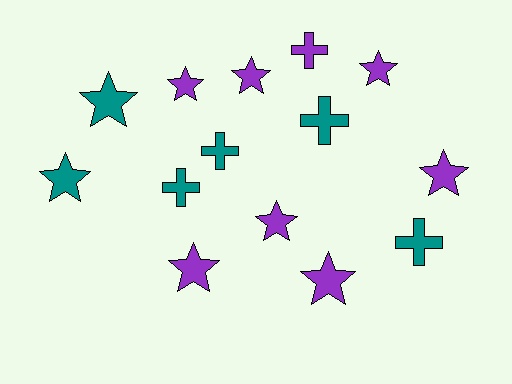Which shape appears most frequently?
Star, with 9 objects.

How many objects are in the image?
There are 14 objects.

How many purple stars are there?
There are 7 purple stars.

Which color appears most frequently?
Purple, with 8 objects.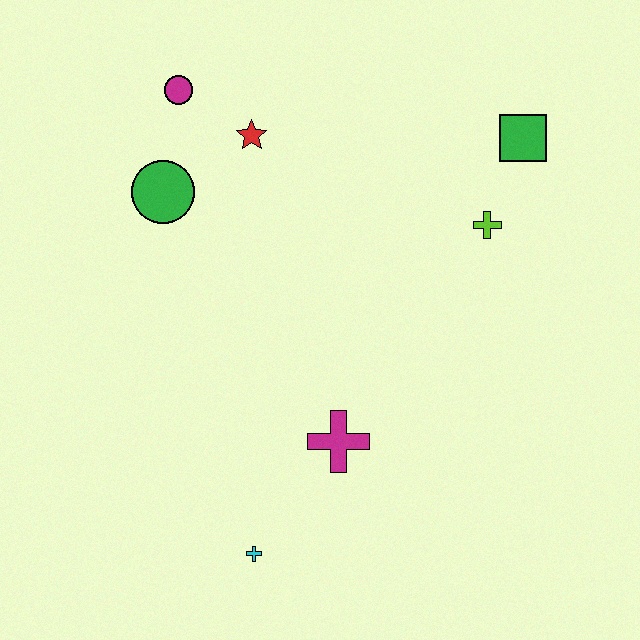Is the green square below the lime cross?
No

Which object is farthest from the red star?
The cyan cross is farthest from the red star.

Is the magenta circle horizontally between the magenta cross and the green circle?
Yes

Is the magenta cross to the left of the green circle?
No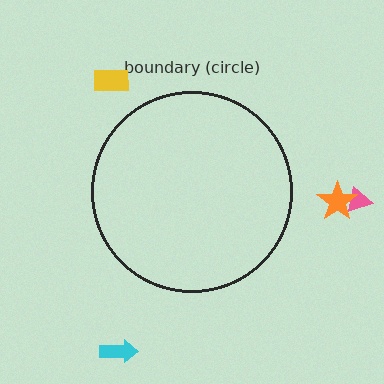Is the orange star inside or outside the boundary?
Outside.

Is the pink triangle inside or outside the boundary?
Outside.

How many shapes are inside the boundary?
0 inside, 4 outside.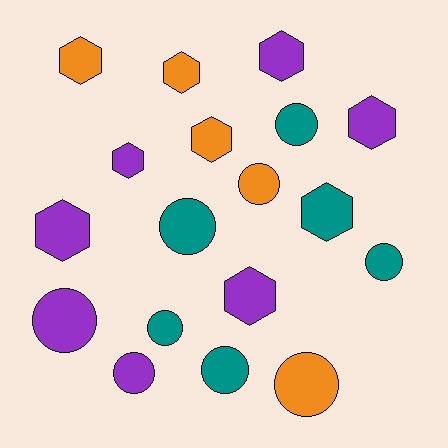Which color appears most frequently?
Purple, with 7 objects.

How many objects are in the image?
There are 18 objects.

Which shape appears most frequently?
Hexagon, with 9 objects.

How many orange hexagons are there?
There are 3 orange hexagons.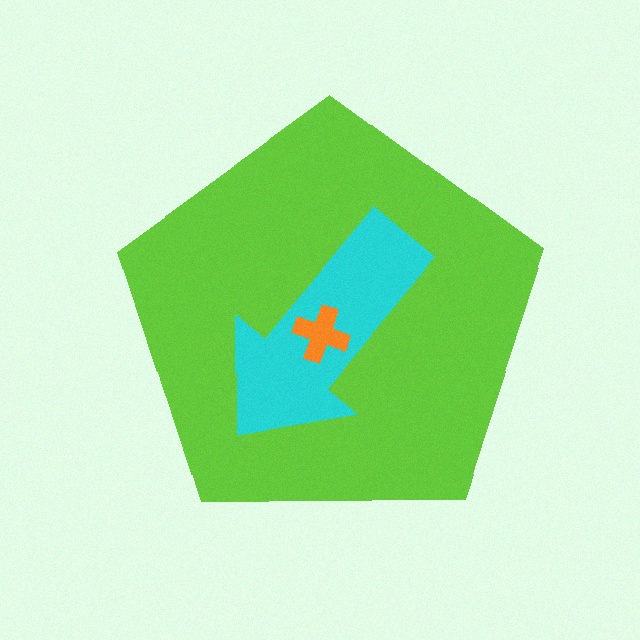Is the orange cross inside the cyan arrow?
Yes.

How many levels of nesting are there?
3.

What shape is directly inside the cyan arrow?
The orange cross.